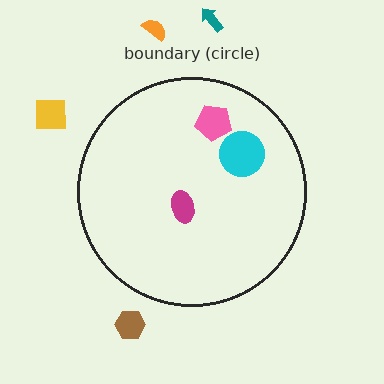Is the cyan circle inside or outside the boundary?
Inside.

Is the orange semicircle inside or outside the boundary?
Outside.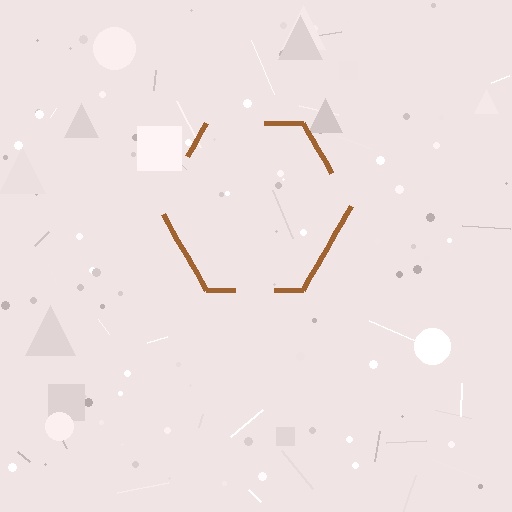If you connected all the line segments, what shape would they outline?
They would outline a hexagon.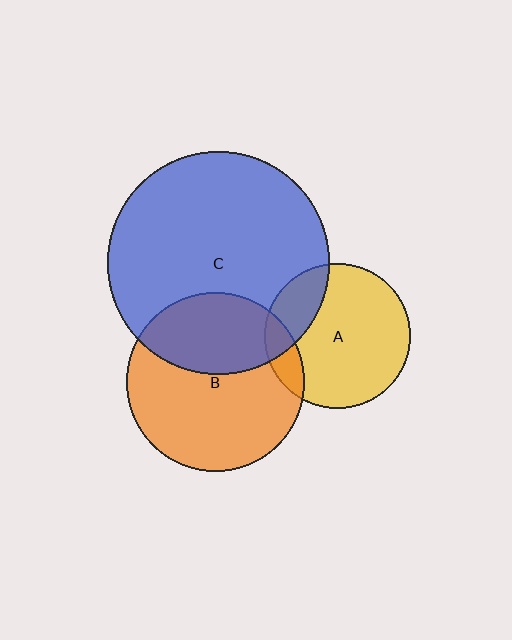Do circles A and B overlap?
Yes.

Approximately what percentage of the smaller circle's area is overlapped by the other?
Approximately 10%.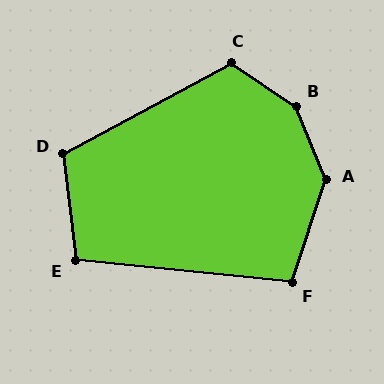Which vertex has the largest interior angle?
B, at approximately 146 degrees.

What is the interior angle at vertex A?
Approximately 139 degrees (obtuse).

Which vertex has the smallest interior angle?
F, at approximately 103 degrees.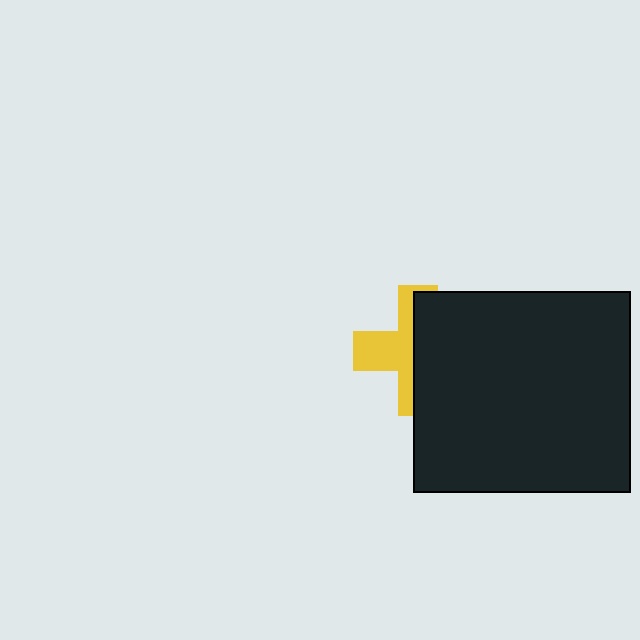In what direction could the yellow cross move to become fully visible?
The yellow cross could move left. That would shift it out from behind the black rectangle entirely.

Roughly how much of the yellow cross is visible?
About half of it is visible (roughly 45%).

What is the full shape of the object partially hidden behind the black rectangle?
The partially hidden object is a yellow cross.